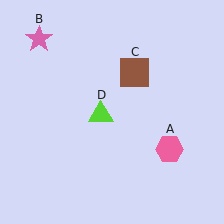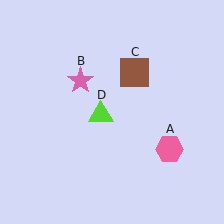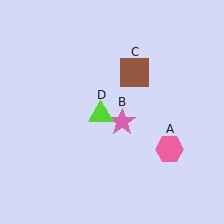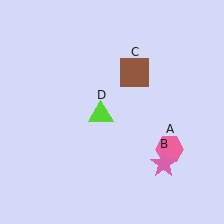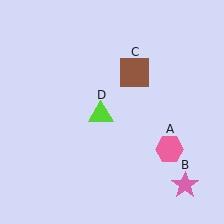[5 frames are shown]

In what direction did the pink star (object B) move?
The pink star (object B) moved down and to the right.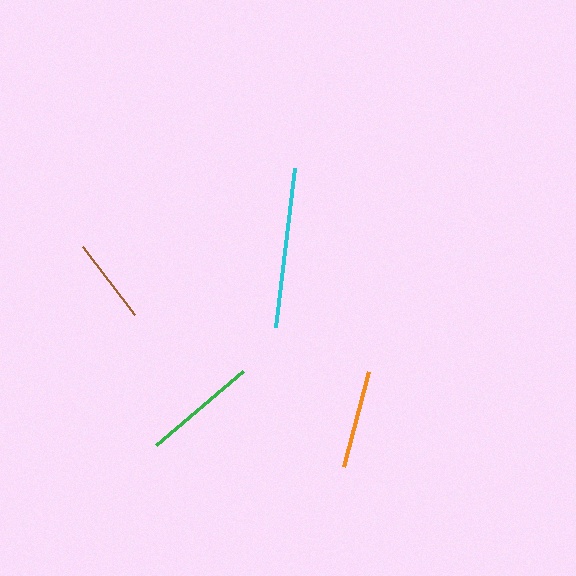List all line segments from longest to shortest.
From longest to shortest: cyan, green, orange, brown.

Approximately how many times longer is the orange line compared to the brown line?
The orange line is approximately 1.2 times the length of the brown line.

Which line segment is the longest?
The cyan line is the longest at approximately 160 pixels.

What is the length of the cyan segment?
The cyan segment is approximately 160 pixels long.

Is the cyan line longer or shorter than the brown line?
The cyan line is longer than the brown line.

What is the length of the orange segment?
The orange segment is approximately 99 pixels long.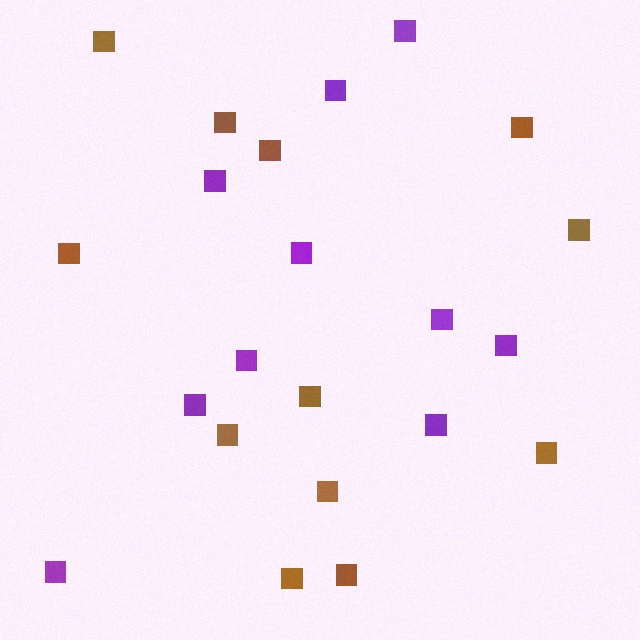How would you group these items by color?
There are 2 groups: one group of brown squares (12) and one group of purple squares (10).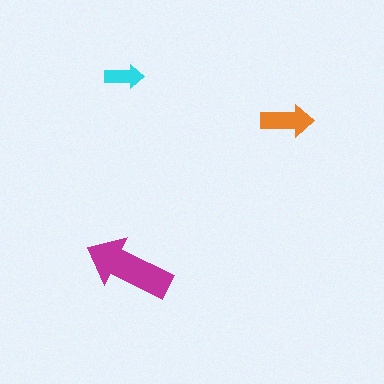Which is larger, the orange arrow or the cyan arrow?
The orange one.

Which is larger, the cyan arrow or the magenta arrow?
The magenta one.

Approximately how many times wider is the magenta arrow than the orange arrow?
About 1.5 times wider.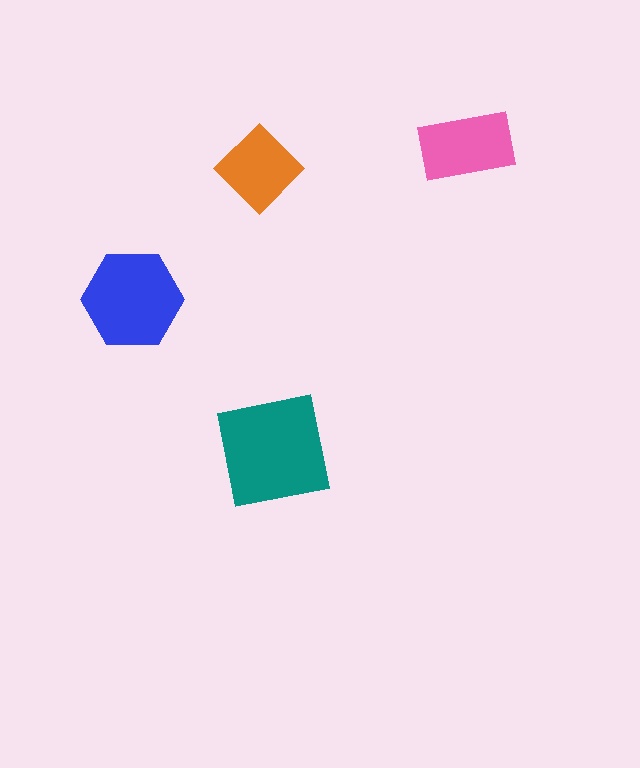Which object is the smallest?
The orange diamond.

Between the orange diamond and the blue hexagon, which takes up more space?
The blue hexagon.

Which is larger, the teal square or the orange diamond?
The teal square.